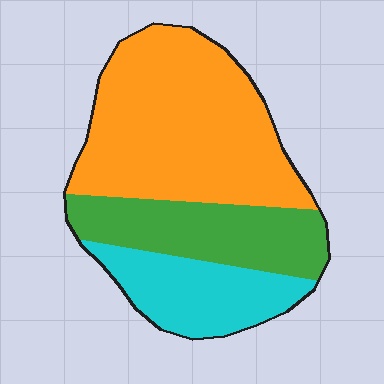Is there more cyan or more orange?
Orange.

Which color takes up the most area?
Orange, at roughly 55%.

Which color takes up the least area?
Cyan, at roughly 20%.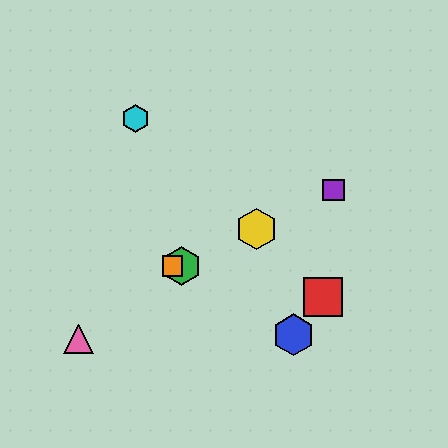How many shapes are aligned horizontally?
2 shapes (the green hexagon, the orange square) are aligned horizontally.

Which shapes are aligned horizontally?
The green hexagon, the orange square are aligned horizontally.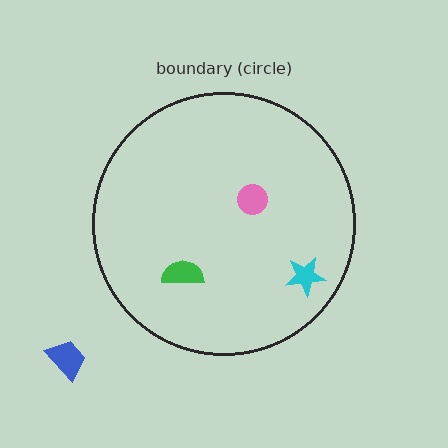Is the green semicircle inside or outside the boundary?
Inside.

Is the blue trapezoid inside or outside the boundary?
Outside.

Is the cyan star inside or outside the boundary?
Inside.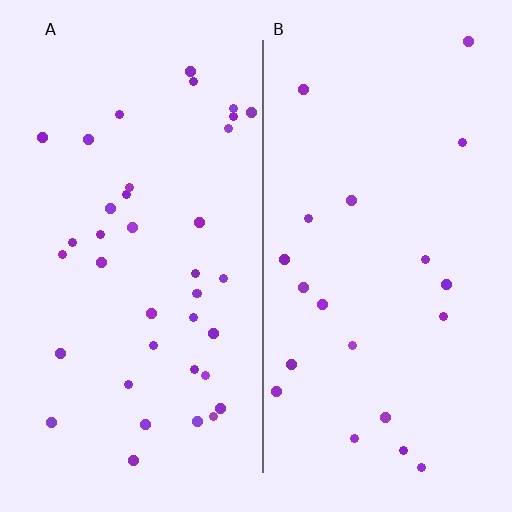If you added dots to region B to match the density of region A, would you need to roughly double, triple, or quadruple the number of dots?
Approximately double.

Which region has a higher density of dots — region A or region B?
A (the left).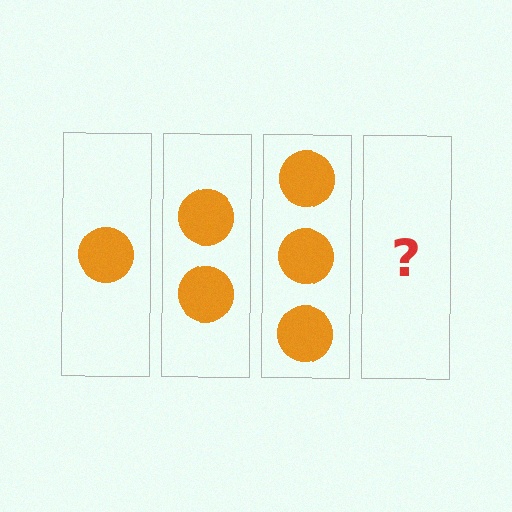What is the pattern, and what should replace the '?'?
The pattern is that each step adds one more circle. The '?' should be 4 circles.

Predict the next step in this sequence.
The next step is 4 circles.